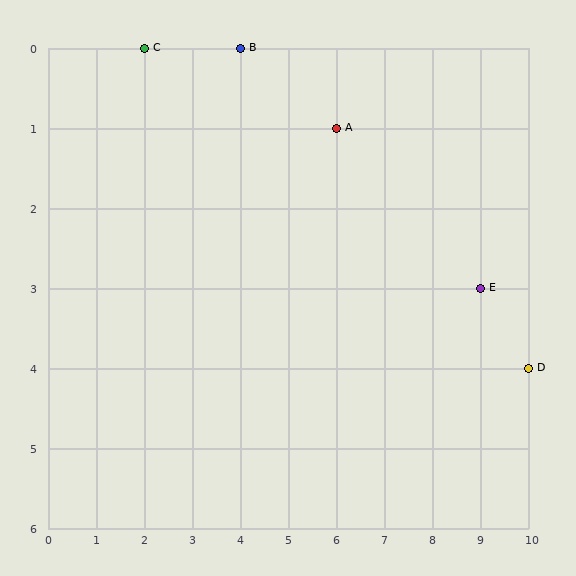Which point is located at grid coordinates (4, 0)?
Point B is at (4, 0).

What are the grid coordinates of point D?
Point D is at grid coordinates (10, 4).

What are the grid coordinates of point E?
Point E is at grid coordinates (9, 3).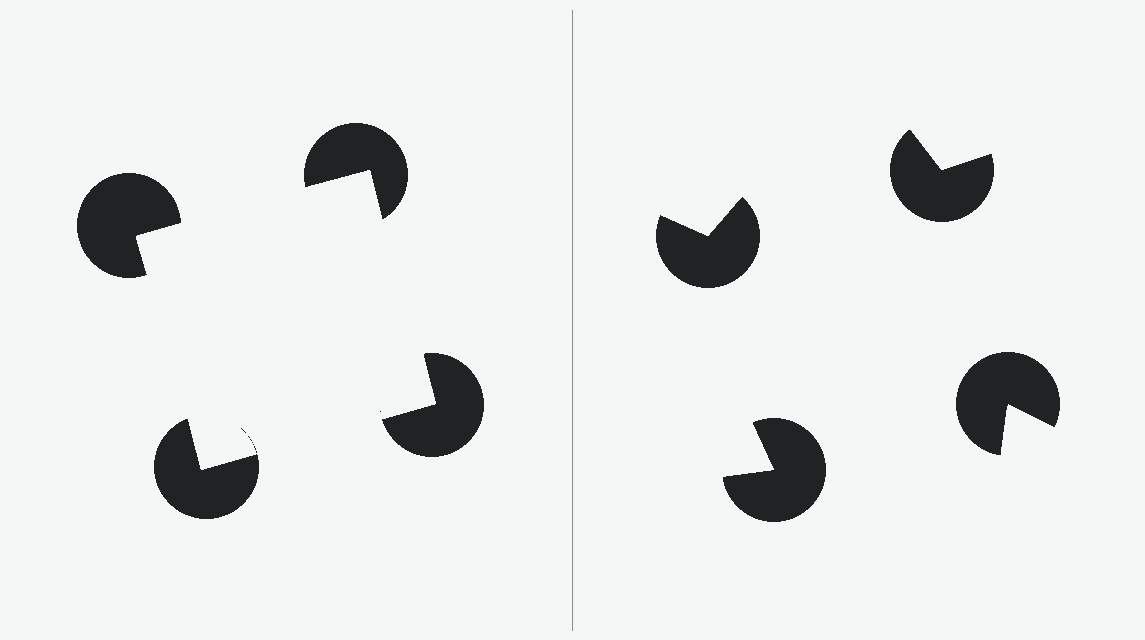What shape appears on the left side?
An illusory square.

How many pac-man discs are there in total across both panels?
8 — 4 on each side.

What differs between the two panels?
The pac-man discs are positioned identically on both sides; only the wedge orientations differ. On the left they align to a square; on the right they are misaligned.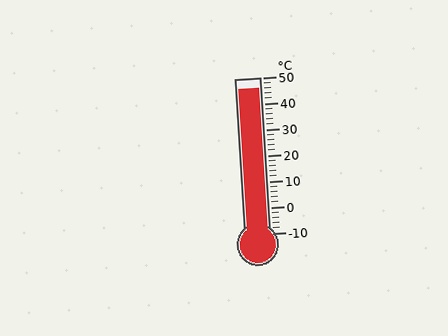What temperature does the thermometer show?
The thermometer shows approximately 46°C.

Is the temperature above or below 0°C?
The temperature is above 0°C.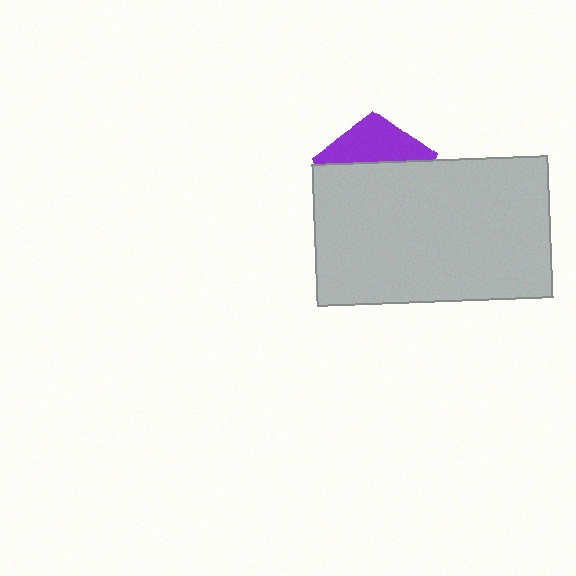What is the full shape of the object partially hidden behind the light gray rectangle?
The partially hidden object is a purple pentagon.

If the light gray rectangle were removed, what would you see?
You would see the complete purple pentagon.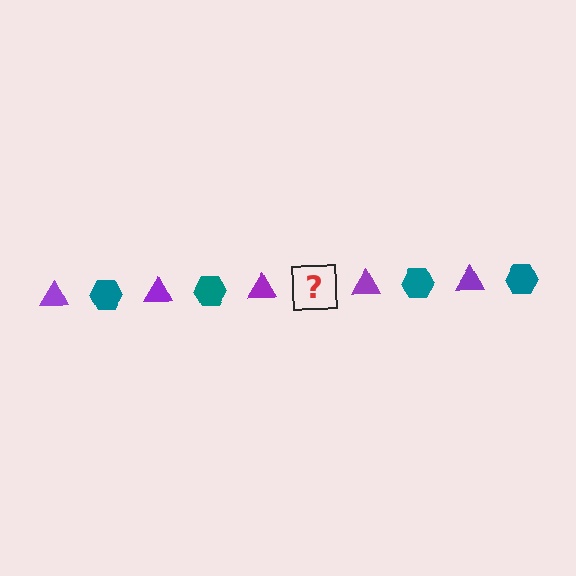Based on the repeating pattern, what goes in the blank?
The blank should be a teal hexagon.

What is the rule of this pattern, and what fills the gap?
The rule is that the pattern alternates between purple triangle and teal hexagon. The gap should be filled with a teal hexagon.